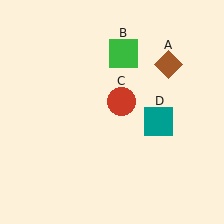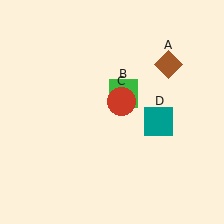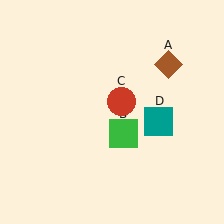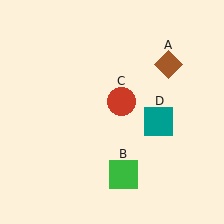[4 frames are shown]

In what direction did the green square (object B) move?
The green square (object B) moved down.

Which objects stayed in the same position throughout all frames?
Brown diamond (object A) and red circle (object C) and teal square (object D) remained stationary.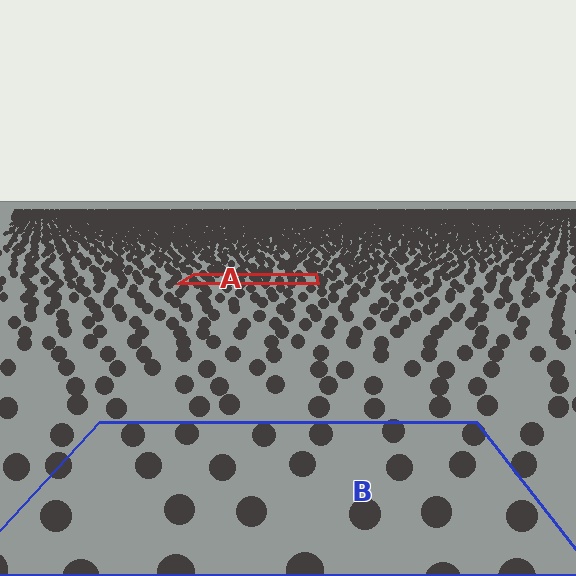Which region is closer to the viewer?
Region B is closer. The texture elements there are larger and more spread out.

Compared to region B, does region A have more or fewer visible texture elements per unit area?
Region A has more texture elements per unit area — they are packed more densely because it is farther away.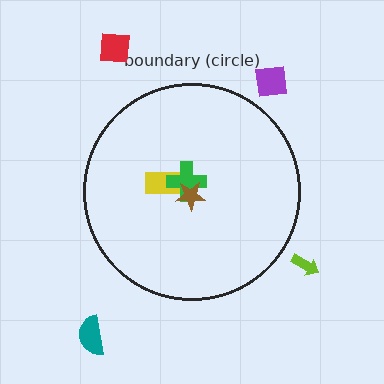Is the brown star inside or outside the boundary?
Inside.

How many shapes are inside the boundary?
3 inside, 4 outside.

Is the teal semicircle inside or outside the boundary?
Outside.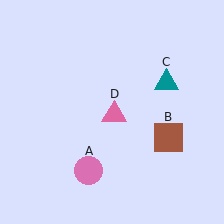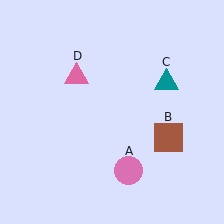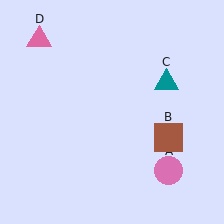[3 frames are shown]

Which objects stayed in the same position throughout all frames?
Brown square (object B) and teal triangle (object C) remained stationary.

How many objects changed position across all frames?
2 objects changed position: pink circle (object A), pink triangle (object D).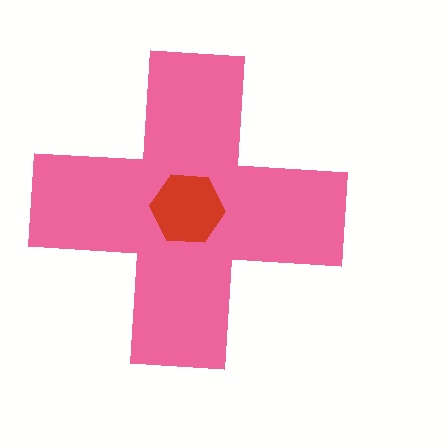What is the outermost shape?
The pink cross.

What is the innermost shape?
The red hexagon.